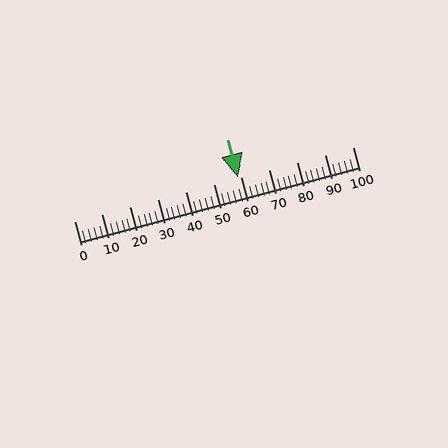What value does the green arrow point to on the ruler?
The green arrow points to approximately 59.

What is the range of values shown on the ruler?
The ruler shows values from 0 to 100.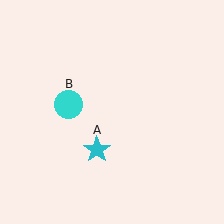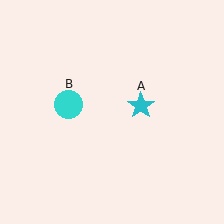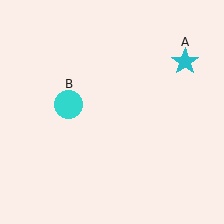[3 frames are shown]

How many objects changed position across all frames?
1 object changed position: cyan star (object A).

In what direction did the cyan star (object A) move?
The cyan star (object A) moved up and to the right.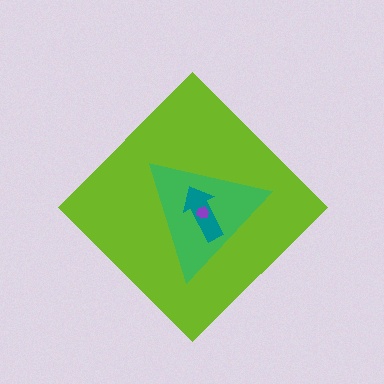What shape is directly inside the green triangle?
The teal arrow.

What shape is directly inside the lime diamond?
The green triangle.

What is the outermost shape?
The lime diamond.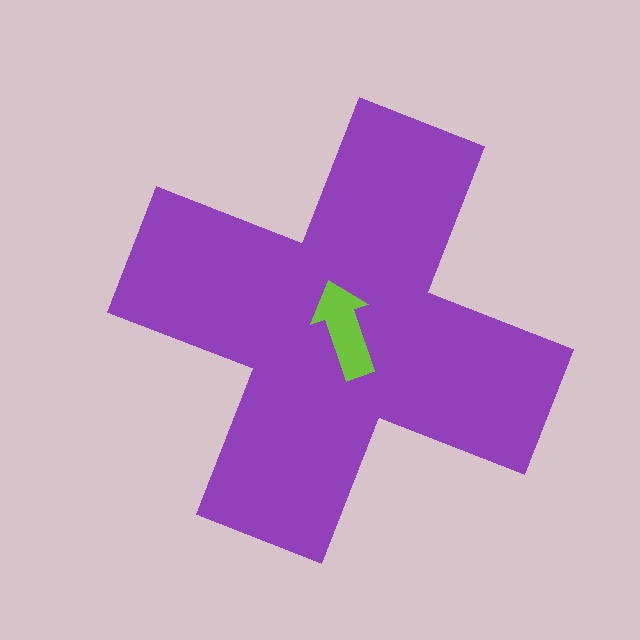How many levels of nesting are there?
2.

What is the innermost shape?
The lime arrow.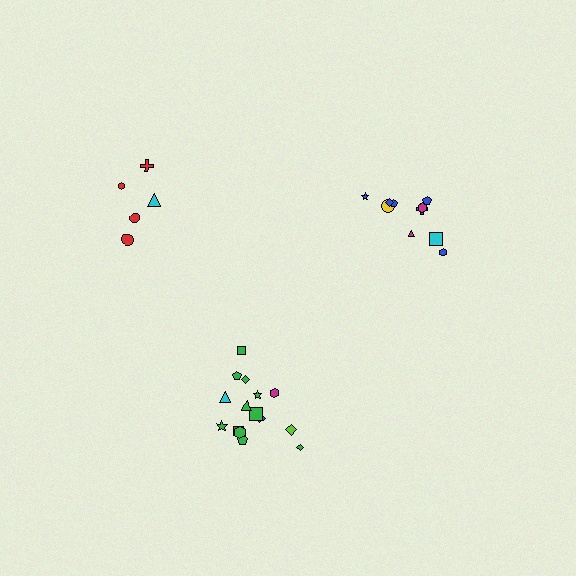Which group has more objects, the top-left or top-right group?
The top-right group.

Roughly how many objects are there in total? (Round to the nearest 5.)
Roughly 30 objects in total.